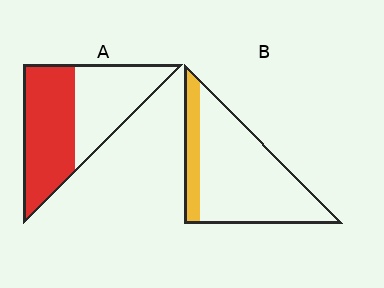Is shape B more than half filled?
No.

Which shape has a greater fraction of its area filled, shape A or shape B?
Shape A.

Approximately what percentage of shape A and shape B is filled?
A is approximately 55% and B is approximately 20%.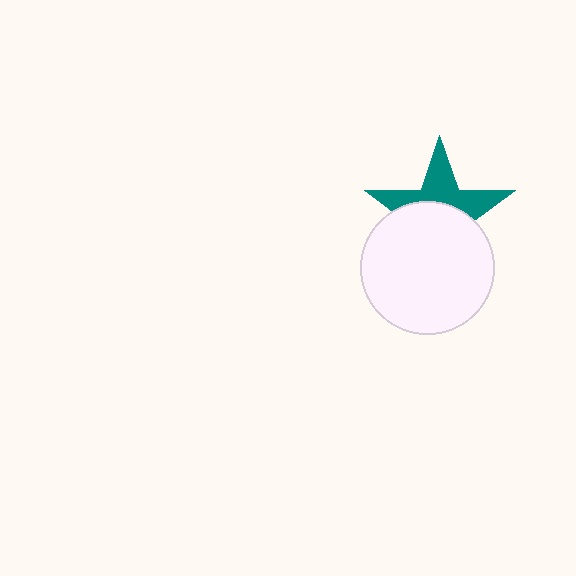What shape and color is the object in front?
The object in front is a white circle.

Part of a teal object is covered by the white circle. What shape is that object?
It is a star.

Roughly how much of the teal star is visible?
About half of it is visible (roughly 45%).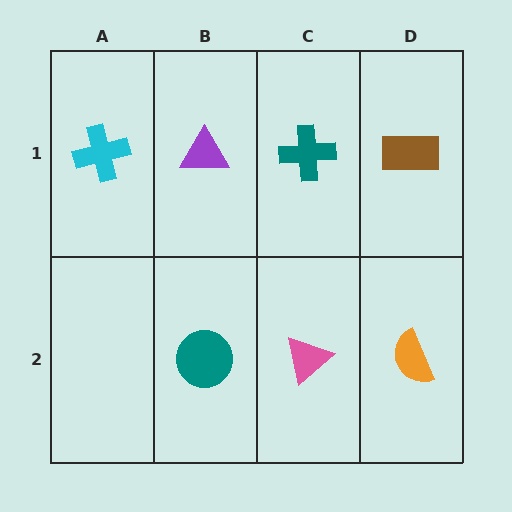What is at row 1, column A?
A cyan cross.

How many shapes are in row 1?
4 shapes.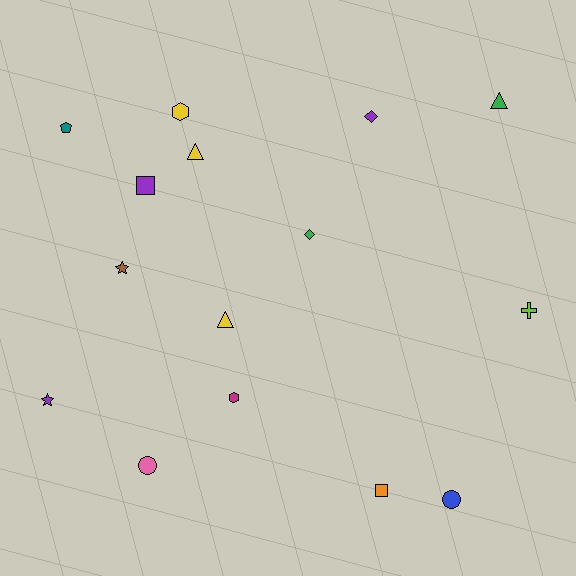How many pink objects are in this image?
There is 1 pink object.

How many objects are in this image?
There are 15 objects.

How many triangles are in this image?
There are 3 triangles.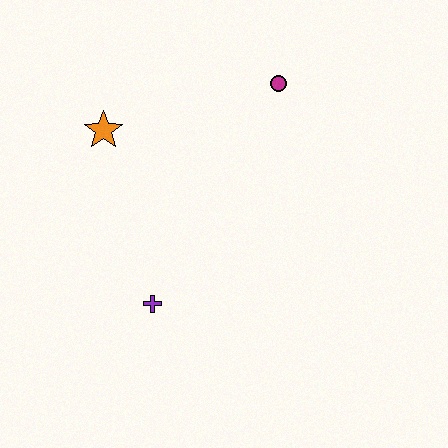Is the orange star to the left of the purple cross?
Yes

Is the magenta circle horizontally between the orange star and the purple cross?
No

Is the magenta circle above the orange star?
Yes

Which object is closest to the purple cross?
The orange star is closest to the purple cross.